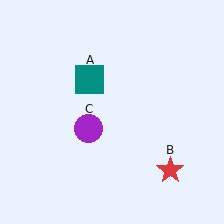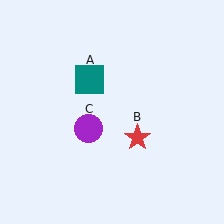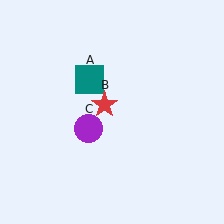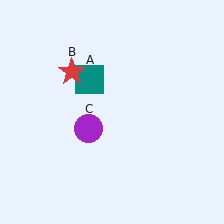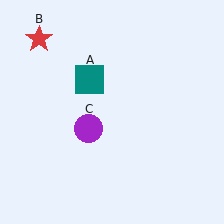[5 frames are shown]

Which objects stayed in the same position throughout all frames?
Teal square (object A) and purple circle (object C) remained stationary.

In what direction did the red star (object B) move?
The red star (object B) moved up and to the left.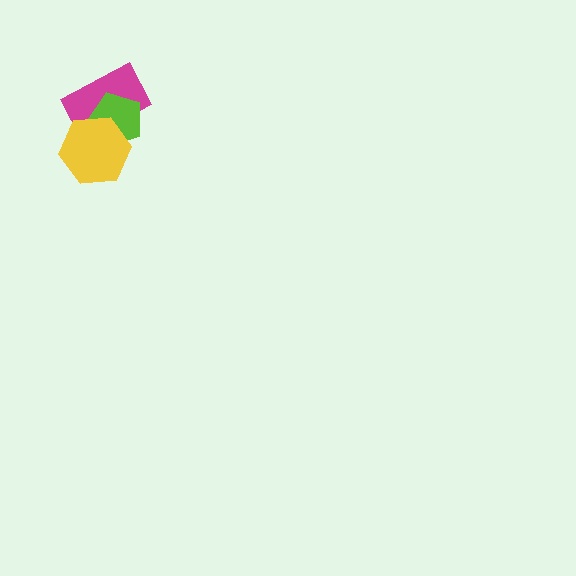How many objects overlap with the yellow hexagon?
2 objects overlap with the yellow hexagon.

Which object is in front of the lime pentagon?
The yellow hexagon is in front of the lime pentagon.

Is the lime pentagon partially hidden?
Yes, it is partially covered by another shape.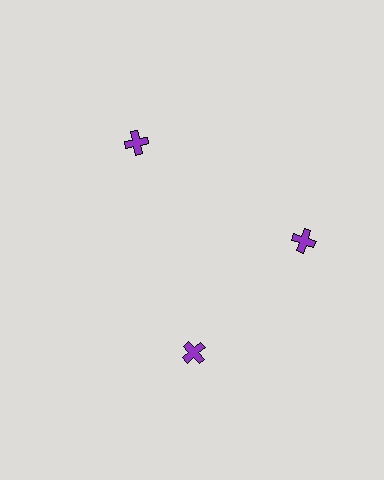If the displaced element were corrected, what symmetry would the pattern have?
It would have 3-fold rotational symmetry — the pattern would map onto itself every 120 degrees.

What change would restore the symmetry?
The symmetry would be restored by rotating it back into even spacing with its neighbors so that all 3 crosses sit at equal angles and equal distance from the center.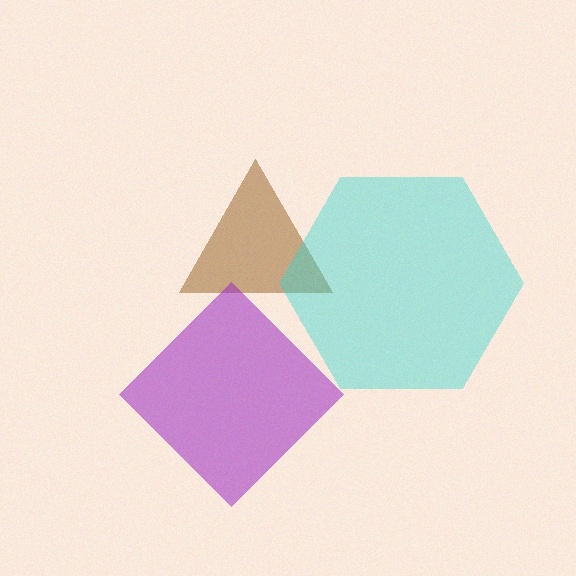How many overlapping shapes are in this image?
There are 3 overlapping shapes in the image.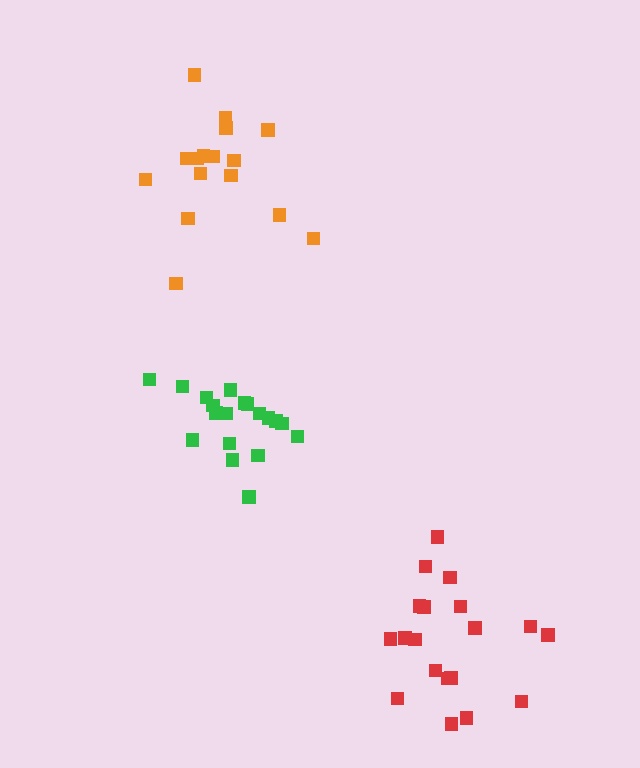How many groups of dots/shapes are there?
There are 3 groups.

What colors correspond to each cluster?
The clusters are colored: green, red, orange.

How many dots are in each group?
Group 1: 19 dots, Group 2: 19 dots, Group 3: 17 dots (55 total).